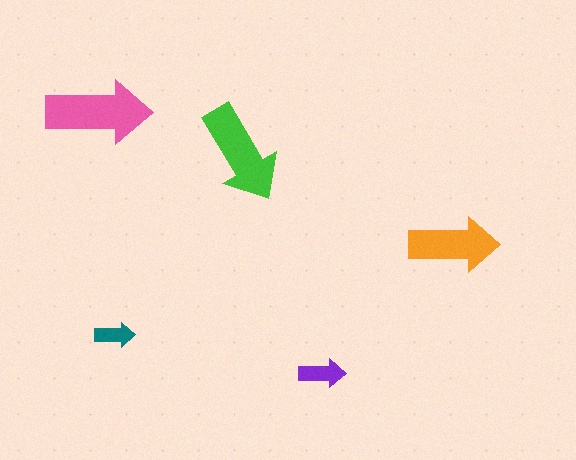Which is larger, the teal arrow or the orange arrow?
The orange one.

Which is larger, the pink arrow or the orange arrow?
The pink one.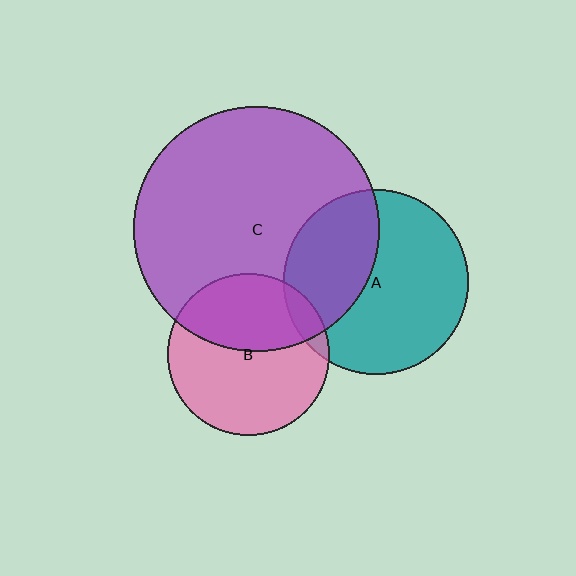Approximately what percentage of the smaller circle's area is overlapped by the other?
Approximately 40%.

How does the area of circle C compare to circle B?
Approximately 2.3 times.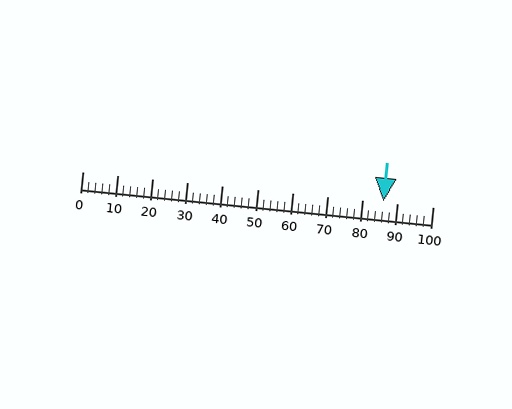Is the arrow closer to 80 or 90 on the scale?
The arrow is closer to 90.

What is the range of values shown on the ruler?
The ruler shows values from 0 to 100.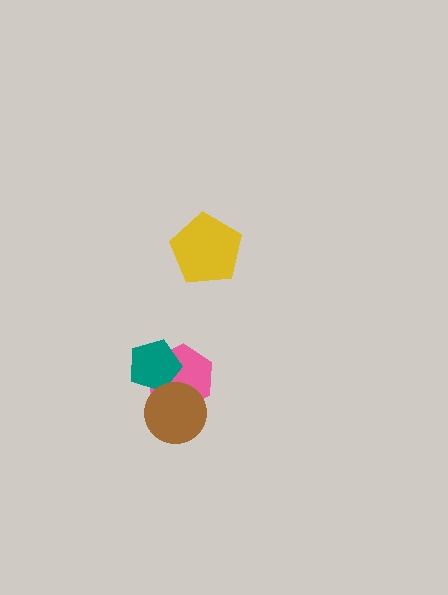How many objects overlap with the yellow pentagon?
0 objects overlap with the yellow pentagon.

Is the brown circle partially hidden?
No, no other shape covers it.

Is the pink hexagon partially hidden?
Yes, it is partially covered by another shape.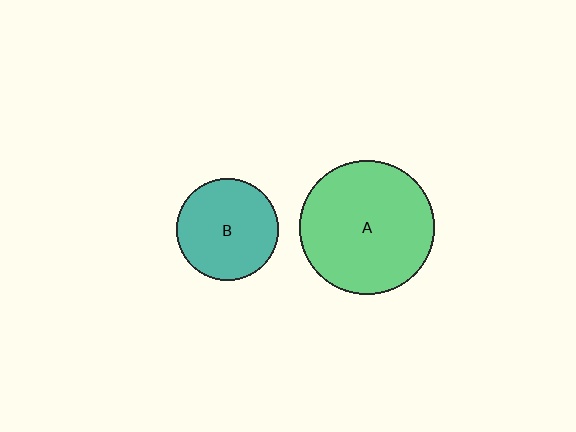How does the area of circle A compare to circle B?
Approximately 1.7 times.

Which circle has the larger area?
Circle A (green).